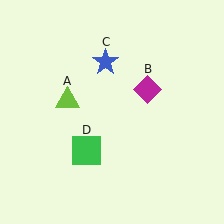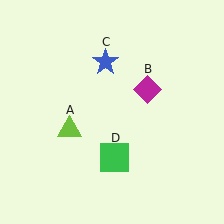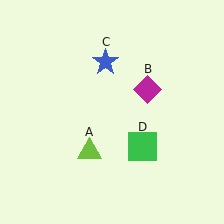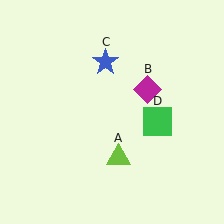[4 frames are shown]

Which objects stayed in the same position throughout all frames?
Magenta diamond (object B) and blue star (object C) remained stationary.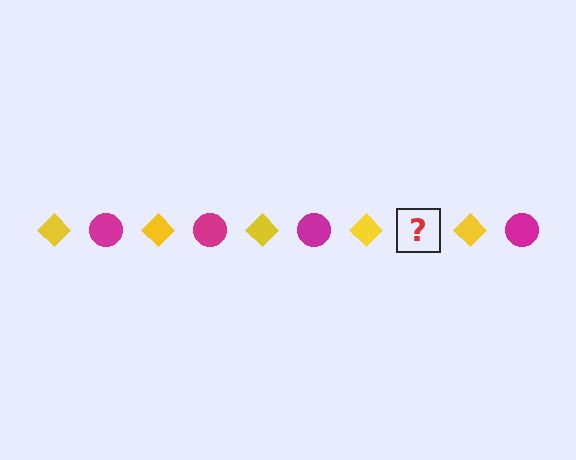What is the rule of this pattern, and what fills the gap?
The rule is that the pattern alternates between yellow diamond and magenta circle. The gap should be filled with a magenta circle.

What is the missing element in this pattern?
The missing element is a magenta circle.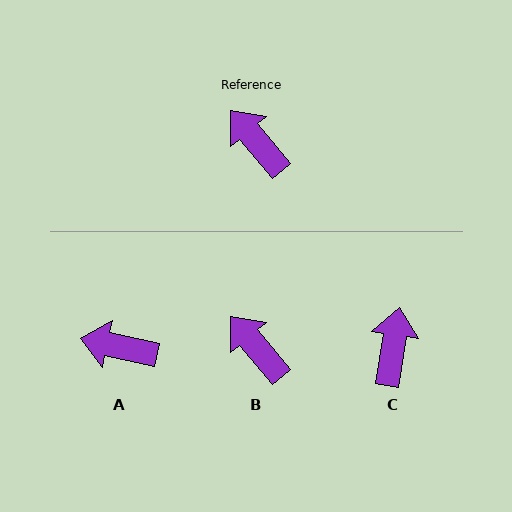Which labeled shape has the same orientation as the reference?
B.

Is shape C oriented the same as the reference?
No, it is off by about 49 degrees.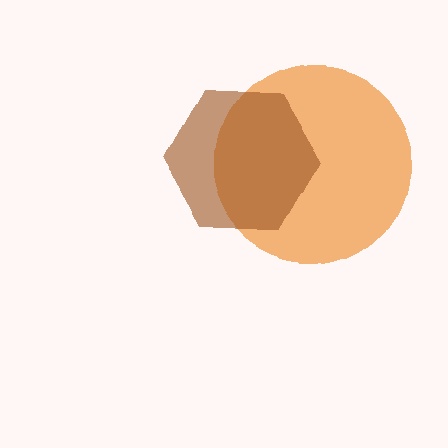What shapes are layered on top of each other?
The layered shapes are: an orange circle, a brown hexagon.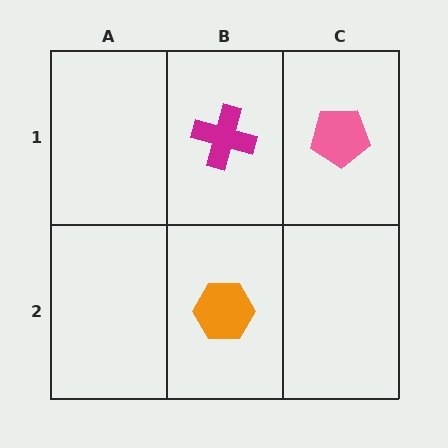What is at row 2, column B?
An orange hexagon.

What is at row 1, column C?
A pink pentagon.